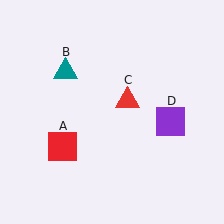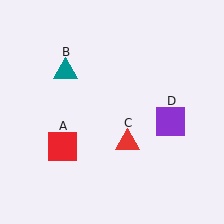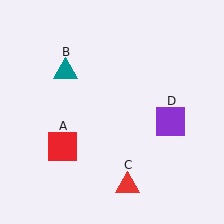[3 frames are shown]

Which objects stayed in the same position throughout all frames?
Red square (object A) and teal triangle (object B) and purple square (object D) remained stationary.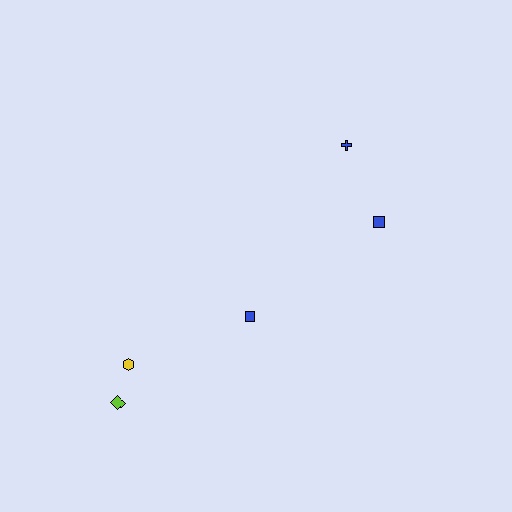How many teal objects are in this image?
There are no teal objects.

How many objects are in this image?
There are 5 objects.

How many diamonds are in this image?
There is 1 diamond.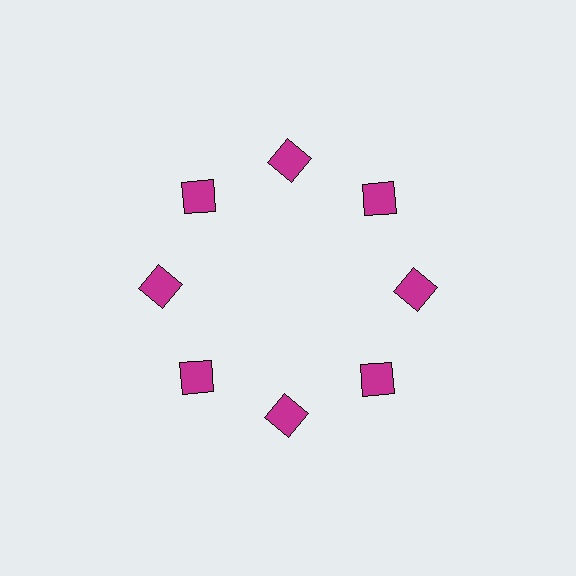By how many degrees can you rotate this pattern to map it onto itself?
The pattern maps onto itself every 45 degrees of rotation.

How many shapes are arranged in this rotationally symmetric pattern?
There are 8 shapes, arranged in 8 groups of 1.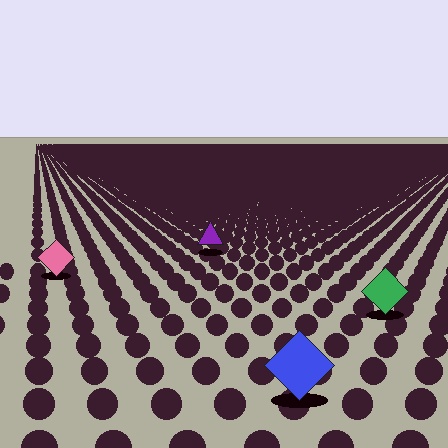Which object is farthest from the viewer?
The purple triangle is farthest from the viewer. It appears smaller and the ground texture around it is denser.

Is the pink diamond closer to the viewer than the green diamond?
No. The green diamond is closer — you can tell from the texture gradient: the ground texture is coarser near it.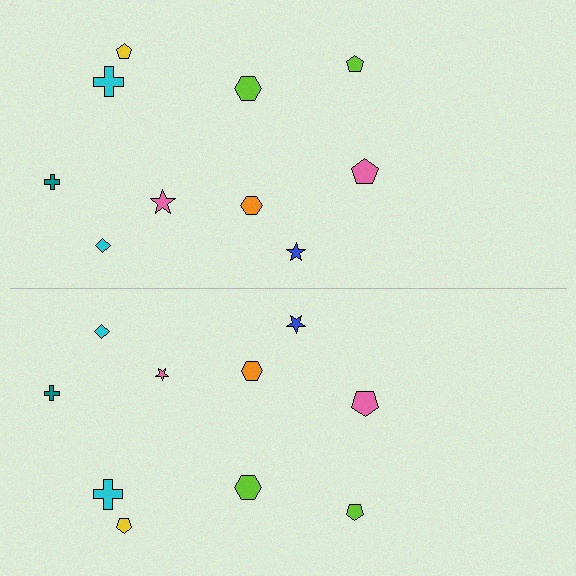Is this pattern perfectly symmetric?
No, the pattern is not perfectly symmetric. The pink star on the bottom side has a different size than its mirror counterpart.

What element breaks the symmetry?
The pink star on the bottom side has a different size than its mirror counterpart.